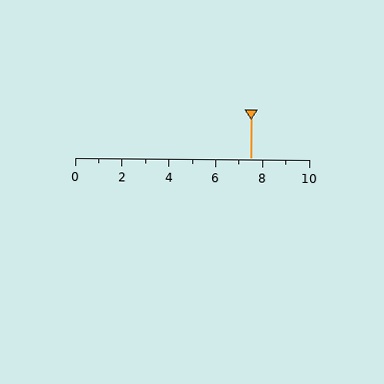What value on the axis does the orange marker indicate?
The marker indicates approximately 7.5.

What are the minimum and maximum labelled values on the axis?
The axis runs from 0 to 10.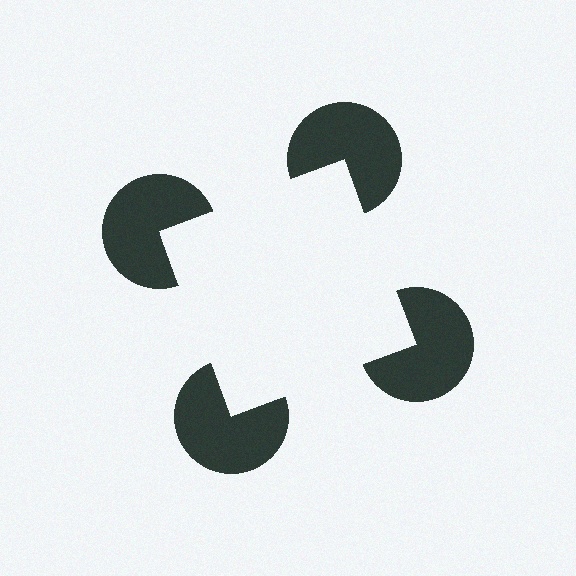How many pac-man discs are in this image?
There are 4 — one at each vertex of the illusory square.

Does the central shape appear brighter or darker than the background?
It typically appears slightly brighter than the background, even though no actual brightness change is drawn.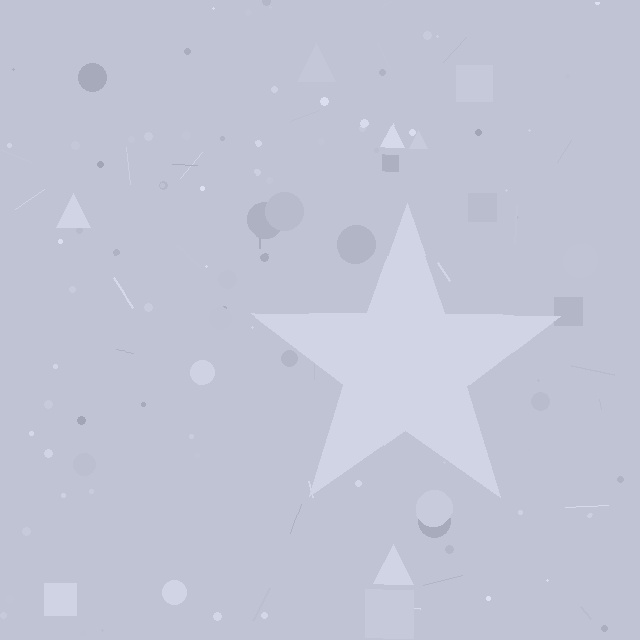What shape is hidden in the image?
A star is hidden in the image.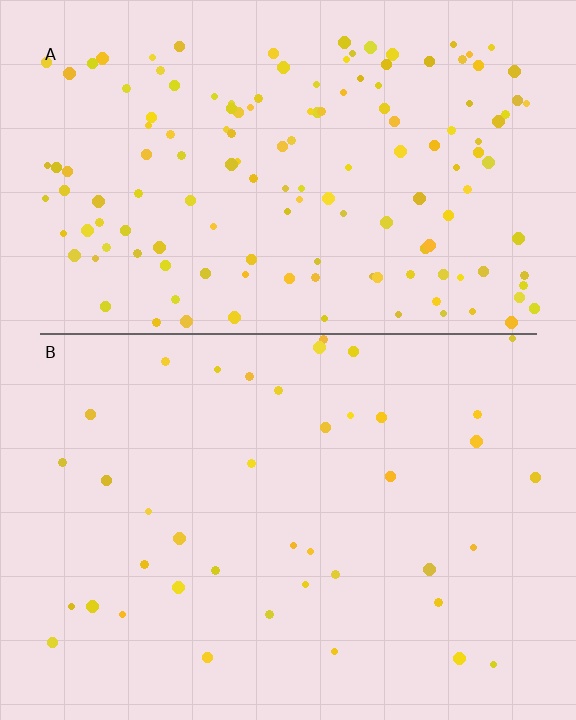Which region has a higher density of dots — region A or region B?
A (the top).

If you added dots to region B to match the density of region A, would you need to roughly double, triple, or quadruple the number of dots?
Approximately quadruple.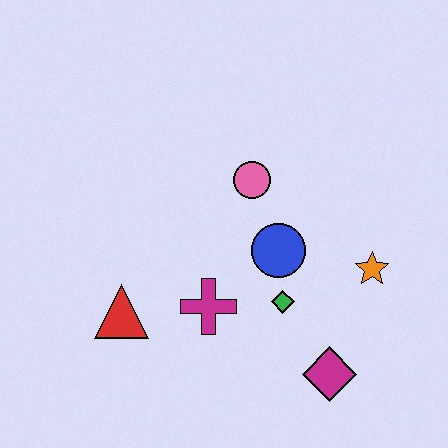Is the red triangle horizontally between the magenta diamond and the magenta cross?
No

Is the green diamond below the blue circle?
Yes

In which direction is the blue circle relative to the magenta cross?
The blue circle is to the right of the magenta cross.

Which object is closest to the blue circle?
The green diamond is closest to the blue circle.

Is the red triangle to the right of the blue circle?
No